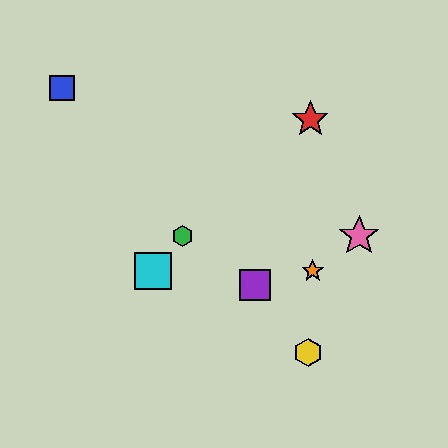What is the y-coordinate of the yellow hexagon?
The yellow hexagon is at y≈353.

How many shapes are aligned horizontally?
2 shapes (the green hexagon, the pink star) are aligned horizontally.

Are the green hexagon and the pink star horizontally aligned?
Yes, both are at y≈236.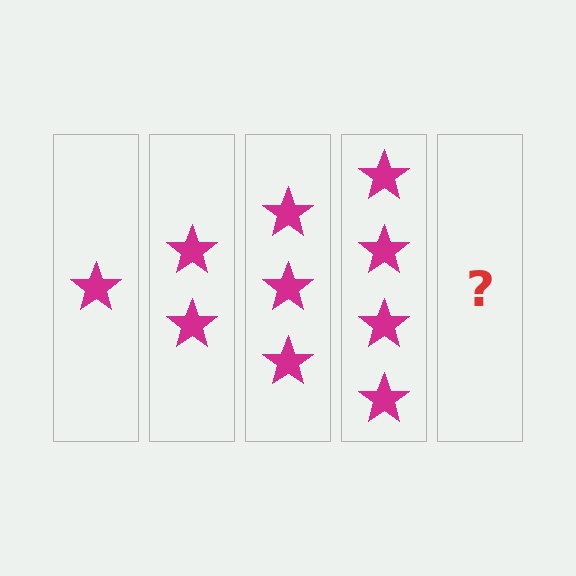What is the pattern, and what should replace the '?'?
The pattern is that each step adds one more star. The '?' should be 5 stars.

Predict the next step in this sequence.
The next step is 5 stars.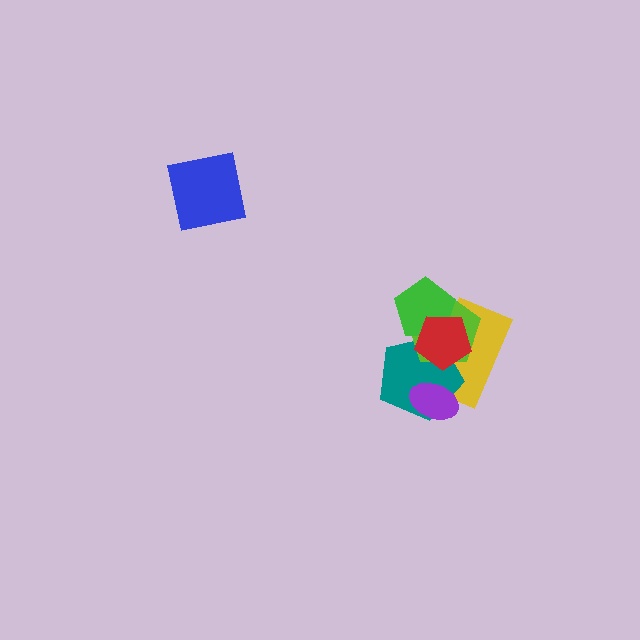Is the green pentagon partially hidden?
Yes, it is partially covered by another shape.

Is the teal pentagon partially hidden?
Yes, it is partially covered by another shape.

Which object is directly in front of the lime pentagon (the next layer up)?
The green pentagon is directly in front of the lime pentagon.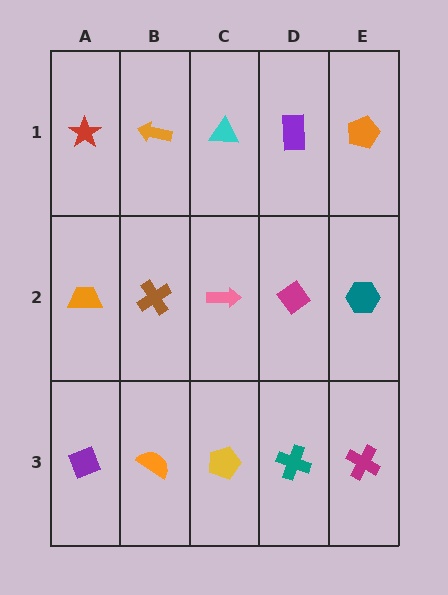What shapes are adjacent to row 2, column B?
An orange arrow (row 1, column B), an orange semicircle (row 3, column B), an orange trapezoid (row 2, column A), a pink arrow (row 2, column C).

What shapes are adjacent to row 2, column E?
An orange pentagon (row 1, column E), a magenta cross (row 3, column E), a magenta diamond (row 2, column D).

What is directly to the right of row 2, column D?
A teal hexagon.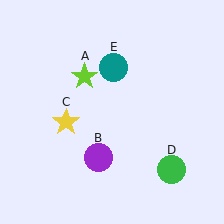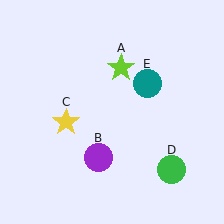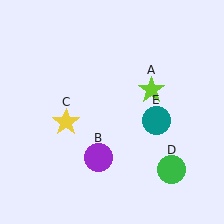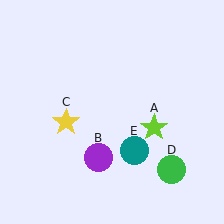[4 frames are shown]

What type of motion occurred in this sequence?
The lime star (object A), teal circle (object E) rotated clockwise around the center of the scene.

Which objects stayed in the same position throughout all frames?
Purple circle (object B) and yellow star (object C) and green circle (object D) remained stationary.